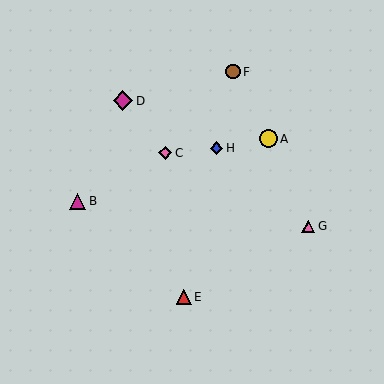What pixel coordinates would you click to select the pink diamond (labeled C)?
Click at (165, 153) to select the pink diamond C.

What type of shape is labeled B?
Shape B is a magenta triangle.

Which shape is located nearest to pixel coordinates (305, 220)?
The pink triangle (labeled G) at (308, 226) is nearest to that location.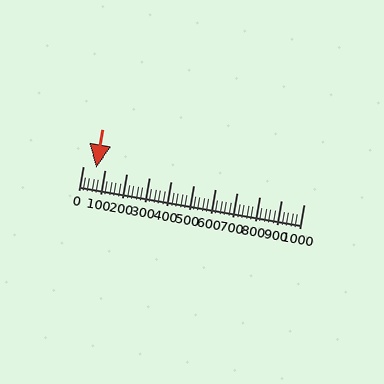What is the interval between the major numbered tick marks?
The major tick marks are spaced 100 units apart.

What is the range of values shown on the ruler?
The ruler shows values from 0 to 1000.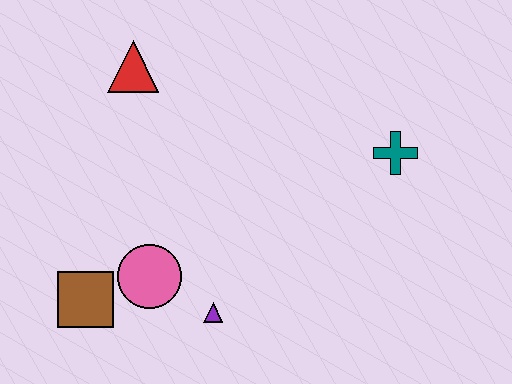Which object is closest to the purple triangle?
The pink circle is closest to the purple triangle.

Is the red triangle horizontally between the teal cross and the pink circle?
No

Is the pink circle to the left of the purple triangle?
Yes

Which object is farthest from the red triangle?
The teal cross is farthest from the red triangle.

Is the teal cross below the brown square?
No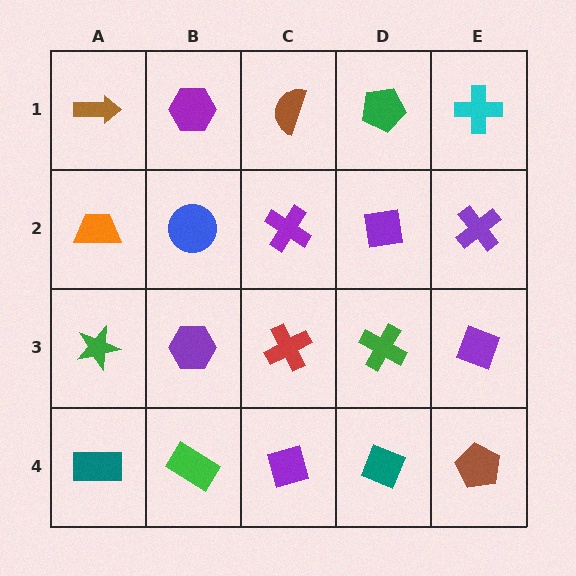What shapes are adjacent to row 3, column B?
A blue circle (row 2, column B), a green rectangle (row 4, column B), a green star (row 3, column A), a red cross (row 3, column C).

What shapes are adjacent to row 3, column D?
A purple square (row 2, column D), a teal diamond (row 4, column D), a red cross (row 3, column C), a purple diamond (row 3, column E).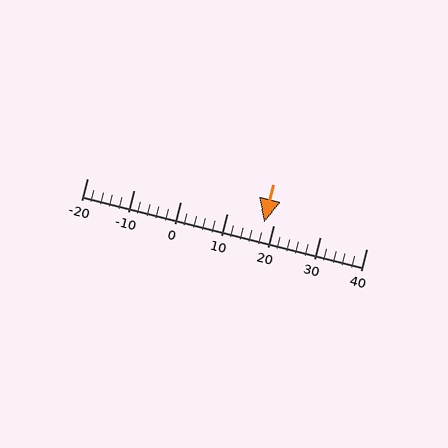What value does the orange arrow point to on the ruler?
The orange arrow points to approximately 18.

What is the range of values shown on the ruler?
The ruler shows values from -20 to 40.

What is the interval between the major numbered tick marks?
The major tick marks are spaced 10 units apart.